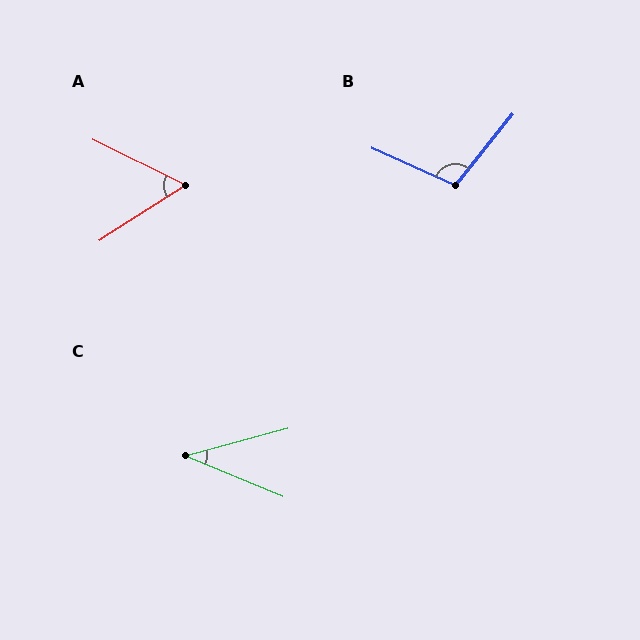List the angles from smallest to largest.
C (38°), A (58°), B (105°).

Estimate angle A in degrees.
Approximately 58 degrees.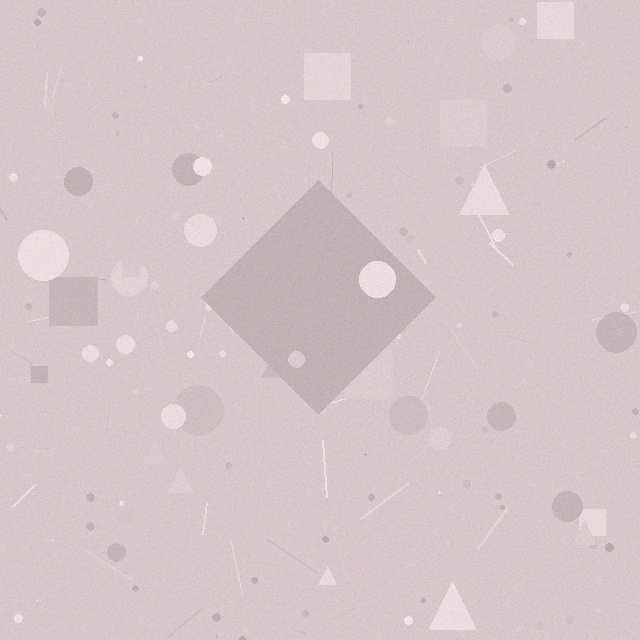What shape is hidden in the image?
A diamond is hidden in the image.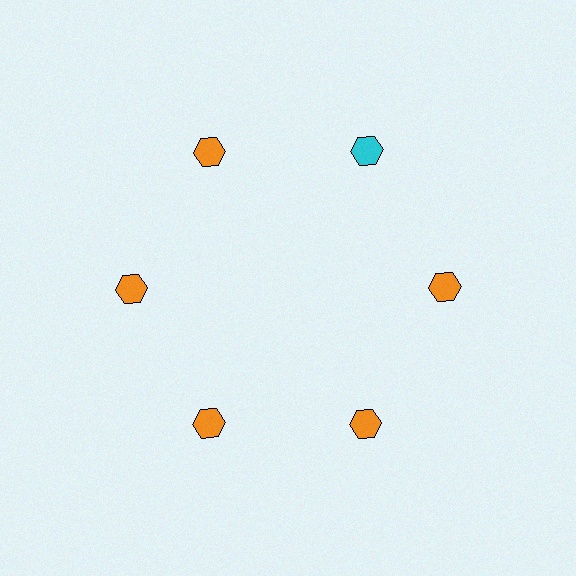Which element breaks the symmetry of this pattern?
The cyan hexagon at roughly the 1 o'clock position breaks the symmetry. All other shapes are orange hexagons.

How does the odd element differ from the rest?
It has a different color: cyan instead of orange.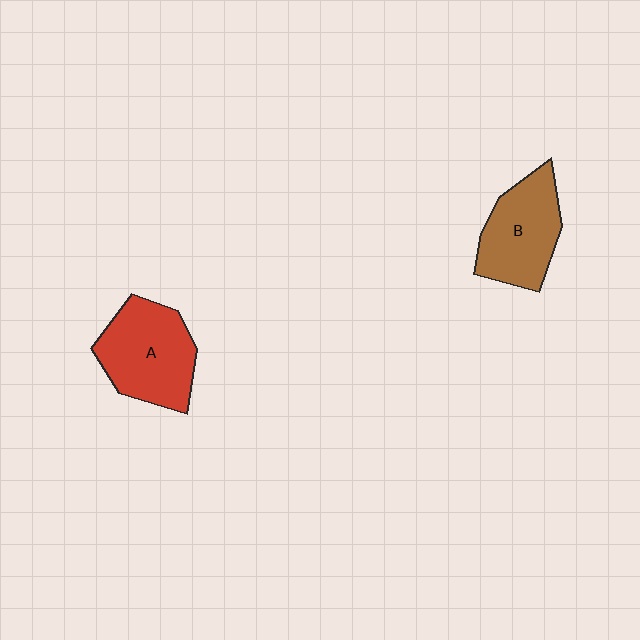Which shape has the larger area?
Shape A (red).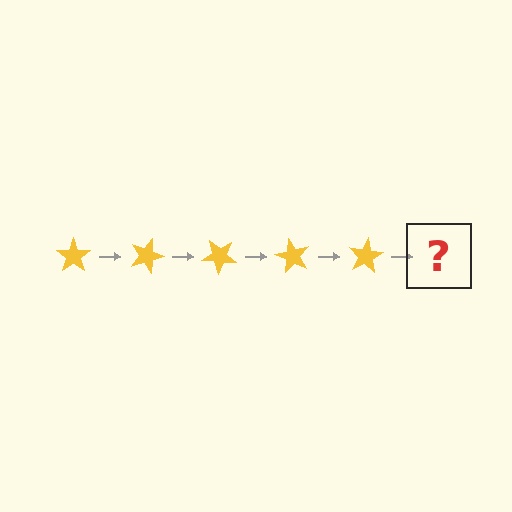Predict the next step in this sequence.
The next step is a yellow star rotated 100 degrees.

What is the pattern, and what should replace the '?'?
The pattern is that the star rotates 20 degrees each step. The '?' should be a yellow star rotated 100 degrees.